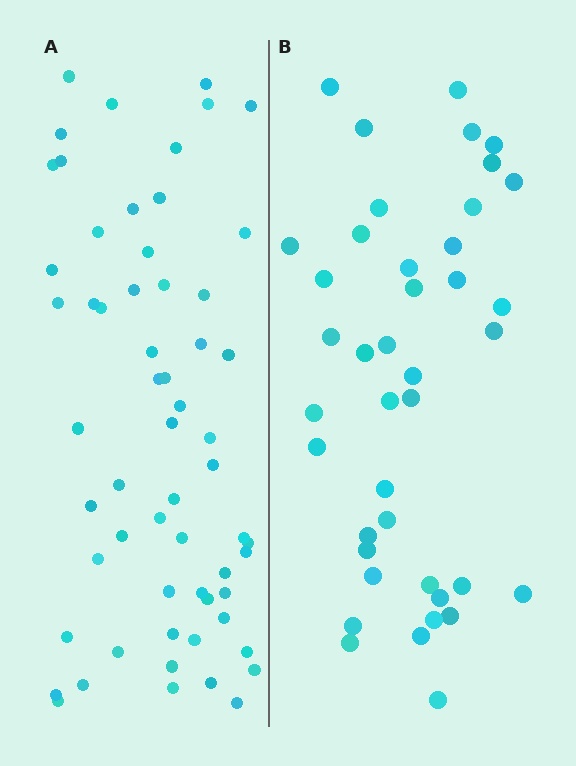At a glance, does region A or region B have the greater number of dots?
Region A (the left region) has more dots.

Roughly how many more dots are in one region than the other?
Region A has approximately 20 more dots than region B.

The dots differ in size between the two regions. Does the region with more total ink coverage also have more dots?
No. Region B has more total ink coverage because its dots are larger, but region A actually contains more individual dots. Total area can be misleading — the number of items is what matters here.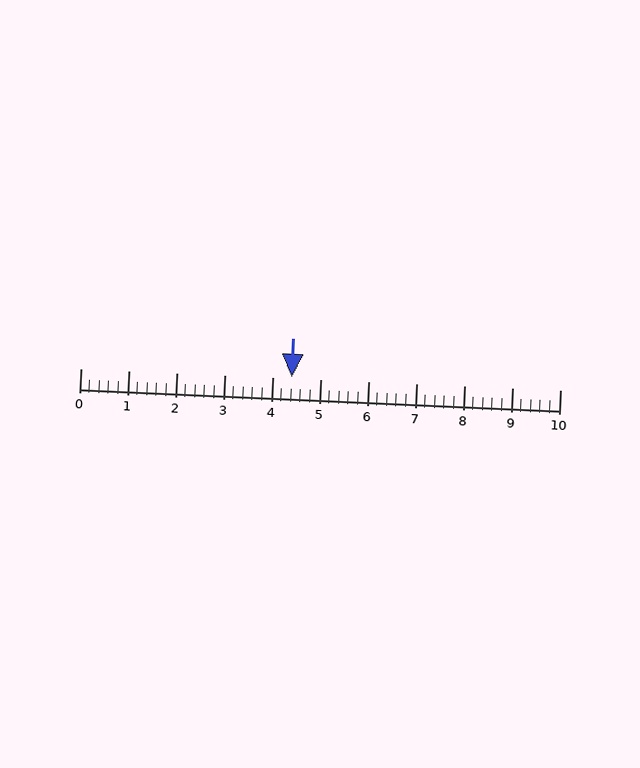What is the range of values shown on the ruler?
The ruler shows values from 0 to 10.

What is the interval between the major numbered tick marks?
The major tick marks are spaced 1 units apart.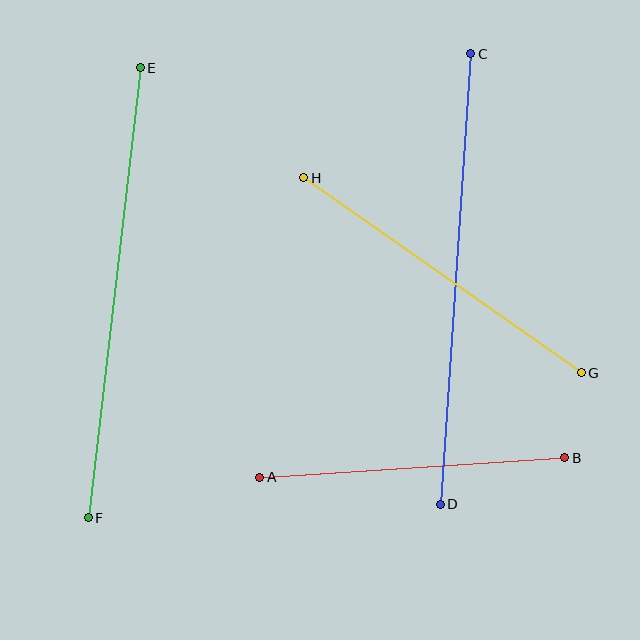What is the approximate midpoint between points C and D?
The midpoint is at approximately (455, 279) pixels.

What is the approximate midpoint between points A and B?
The midpoint is at approximately (412, 468) pixels.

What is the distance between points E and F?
The distance is approximately 453 pixels.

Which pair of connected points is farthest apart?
Points E and F are farthest apart.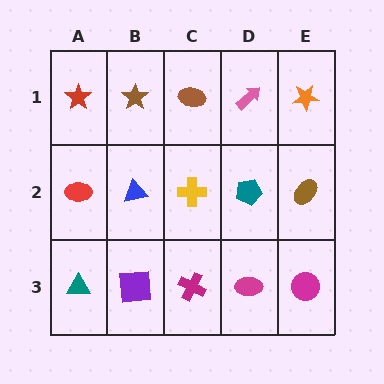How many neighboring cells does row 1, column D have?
3.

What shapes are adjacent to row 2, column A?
A red star (row 1, column A), a teal triangle (row 3, column A), a blue triangle (row 2, column B).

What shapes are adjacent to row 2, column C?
A brown ellipse (row 1, column C), a magenta cross (row 3, column C), a blue triangle (row 2, column B), a teal pentagon (row 2, column D).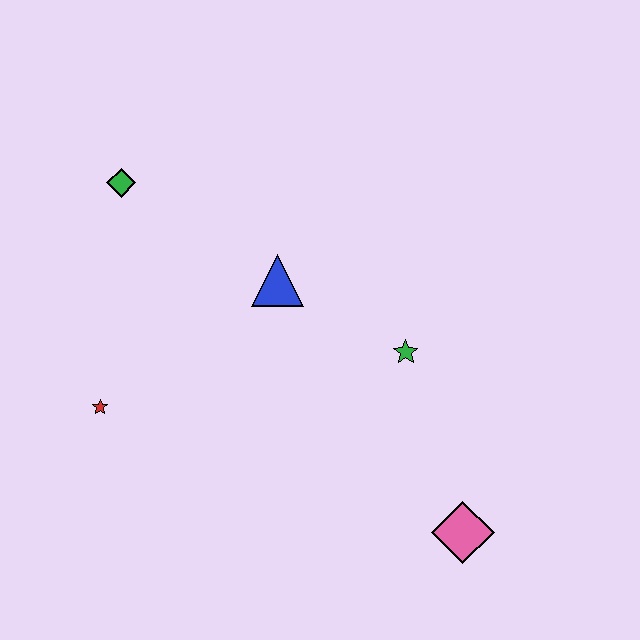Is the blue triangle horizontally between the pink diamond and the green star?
No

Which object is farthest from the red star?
The pink diamond is farthest from the red star.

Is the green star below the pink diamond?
No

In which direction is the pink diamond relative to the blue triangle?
The pink diamond is below the blue triangle.